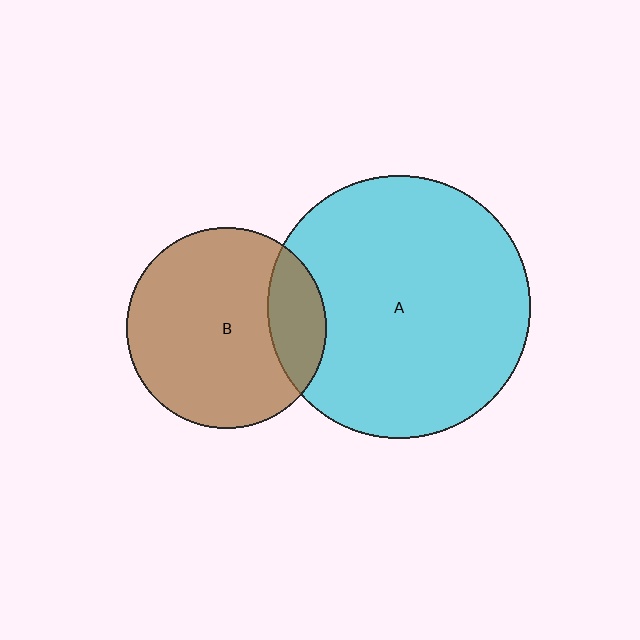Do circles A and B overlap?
Yes.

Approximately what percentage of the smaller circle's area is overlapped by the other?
Approximately 20%.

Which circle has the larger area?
Circle A (cyan).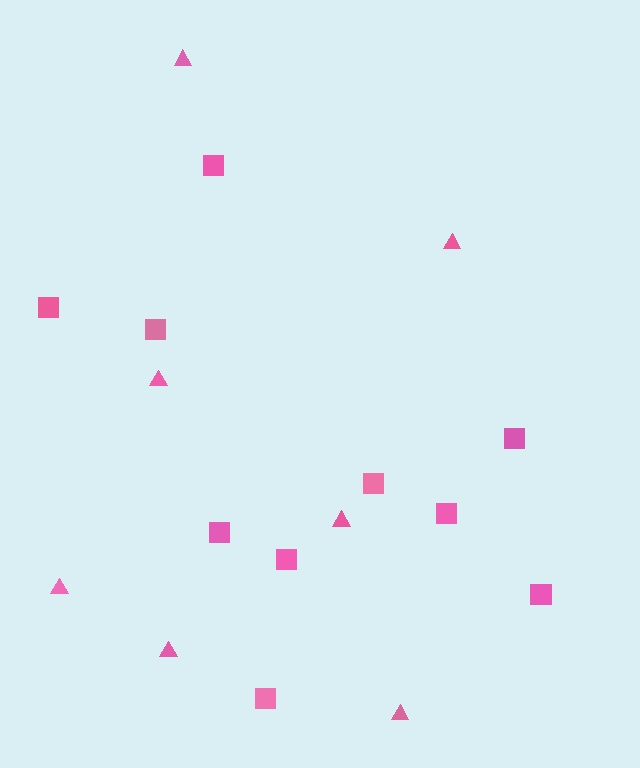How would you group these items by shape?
There are 2 groups: one group of squares (10) and one group of triangles (7).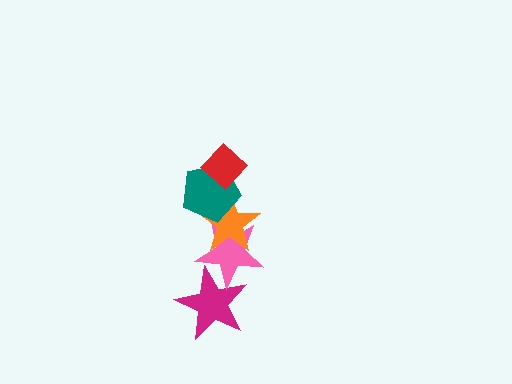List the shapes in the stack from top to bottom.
From top to bottom: the red diamond, the teal pentagon, the orange star, the pink star, the magenta star.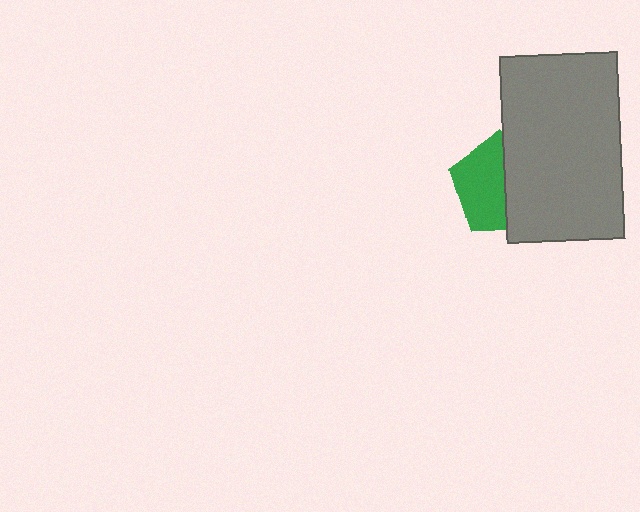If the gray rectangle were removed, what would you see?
You would see the complete green pentagon.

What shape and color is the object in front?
The object in front is a gray rectangle.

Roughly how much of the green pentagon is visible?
About half of it is visible (roughly 53%).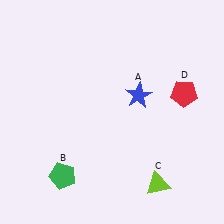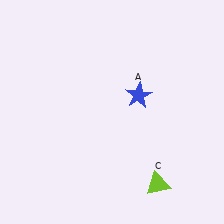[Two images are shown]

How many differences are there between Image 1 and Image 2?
There are 2 differences between the two images.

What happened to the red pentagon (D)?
The red pentagon (D) was removed in Image 2. It was in the top-right area of Image 1.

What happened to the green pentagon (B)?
The green pentagon (B) was removed in Image 2. It was in the bottom-left area of Image 1.